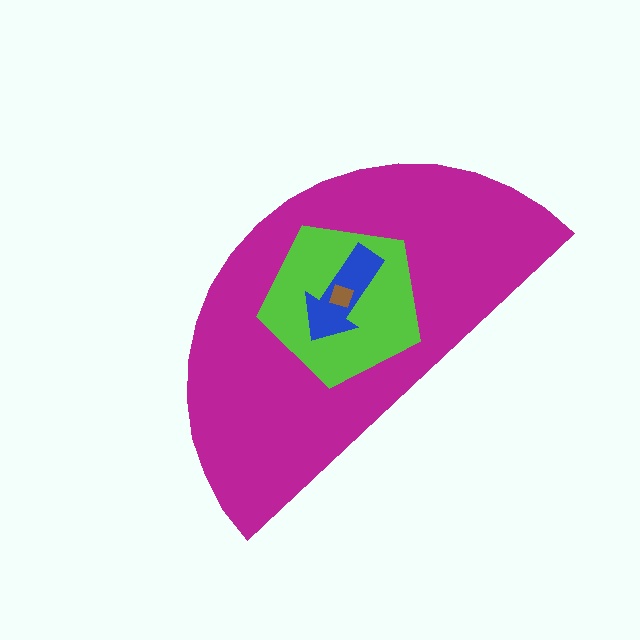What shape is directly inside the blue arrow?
The brown diamond.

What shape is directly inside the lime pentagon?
The blue arrow.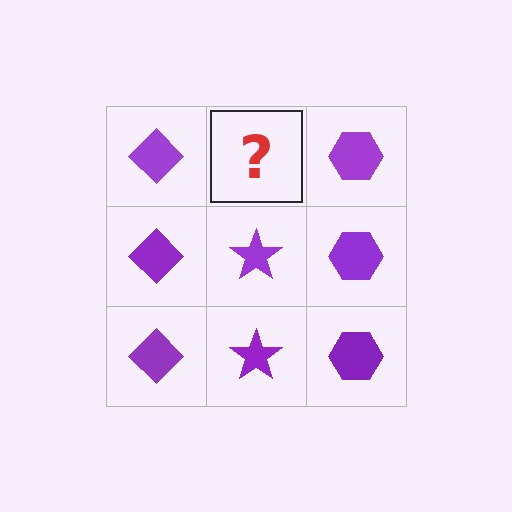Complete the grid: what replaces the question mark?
The question mark should be replaced with a purple star.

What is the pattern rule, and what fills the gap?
The rule is that each column has a consistent shape. The gap should be filled with a purple star.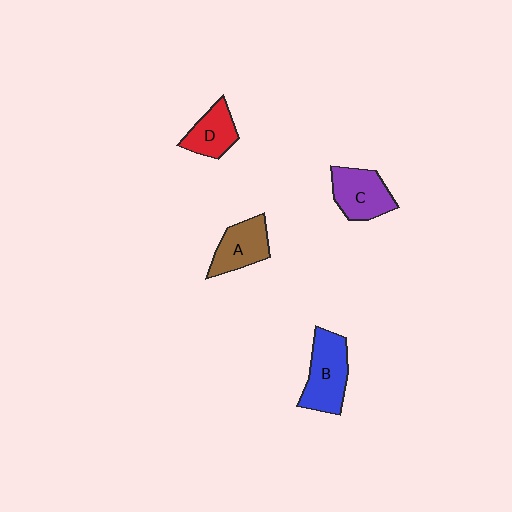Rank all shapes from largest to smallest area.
From largest to smallest: B (blue), C (purple), A (brown), D (red).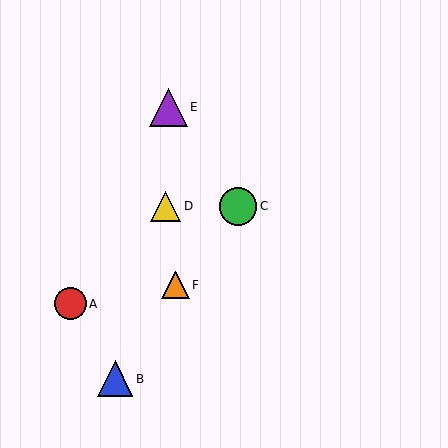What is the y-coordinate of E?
Object E is at y≈107.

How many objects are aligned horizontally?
2 objects (C, D) are aligned horizontally.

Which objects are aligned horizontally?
Objects C, D are aligned horizontally.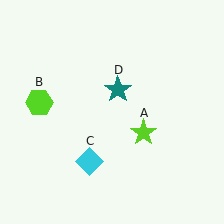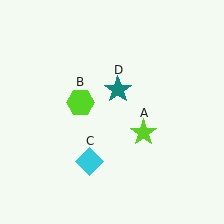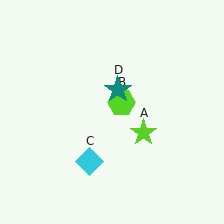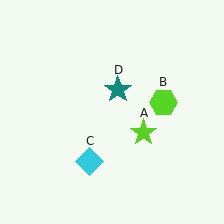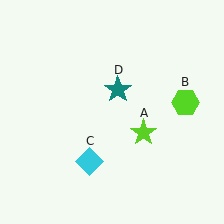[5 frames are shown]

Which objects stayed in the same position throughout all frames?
Lime star (object A) and cyan diamond (object C) and teal star (object D) remained stationary.